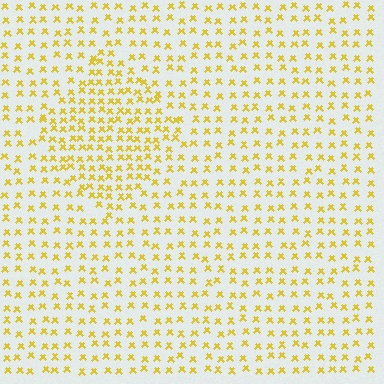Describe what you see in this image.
The image contains small yellow elements arranged at two different densities. A diamond-shaped region is visible where the elements are more densely packed than the surrounding area.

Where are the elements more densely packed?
The elements are more densely packed inside the diamond boundary.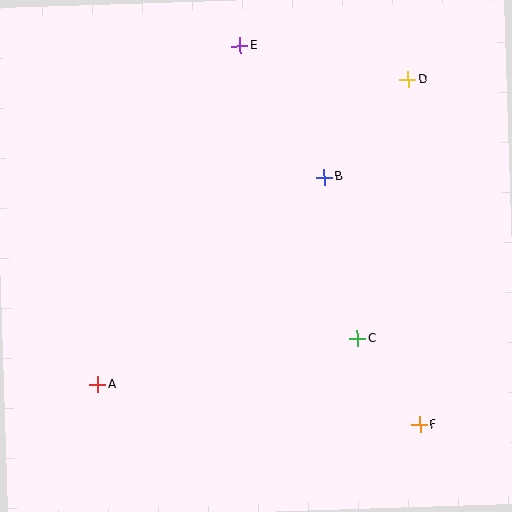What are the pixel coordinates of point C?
Point C is at (358, 339).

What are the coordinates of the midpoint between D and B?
The midpoint between D and B is at (366, 128).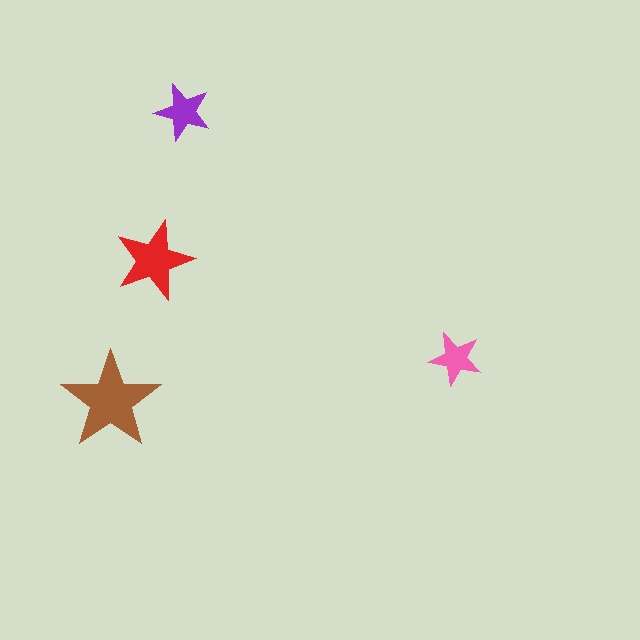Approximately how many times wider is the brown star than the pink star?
About 2 times wider.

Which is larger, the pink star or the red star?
The red one.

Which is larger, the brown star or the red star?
The brown one.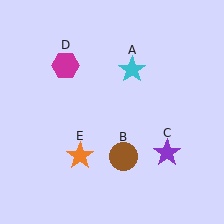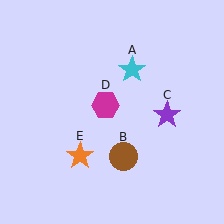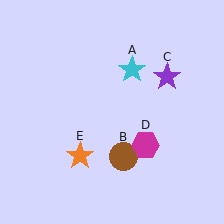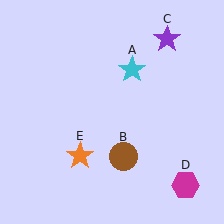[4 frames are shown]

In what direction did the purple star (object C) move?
The purple star (object C) moved up.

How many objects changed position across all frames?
2 objects changed position: purple star (object C), magenta hexagon (object D).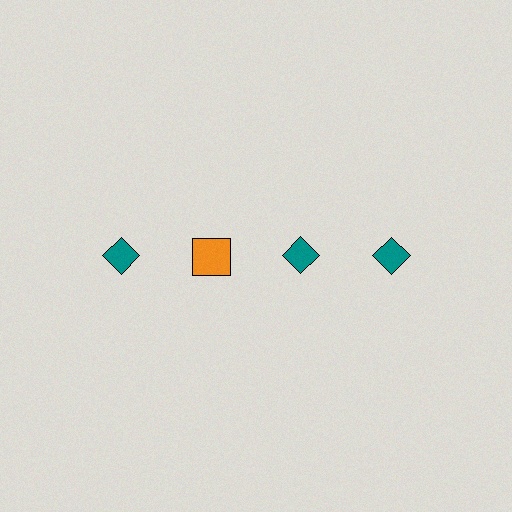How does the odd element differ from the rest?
It differs in both color (orange instead of teal) and shape (square instead of diamond).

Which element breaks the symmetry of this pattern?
The orange square in the top row, second from left column breaks the symmetry. All other shapes are teal diamonds.